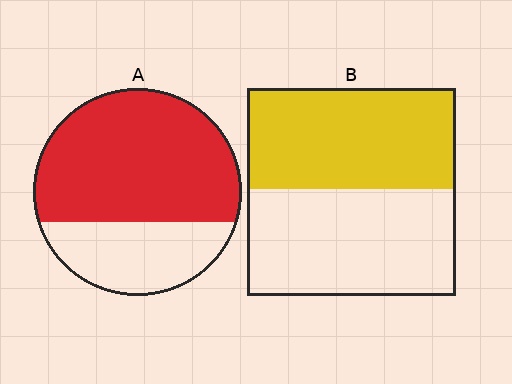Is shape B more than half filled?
Roughly half.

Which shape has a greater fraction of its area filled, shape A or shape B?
Shape A.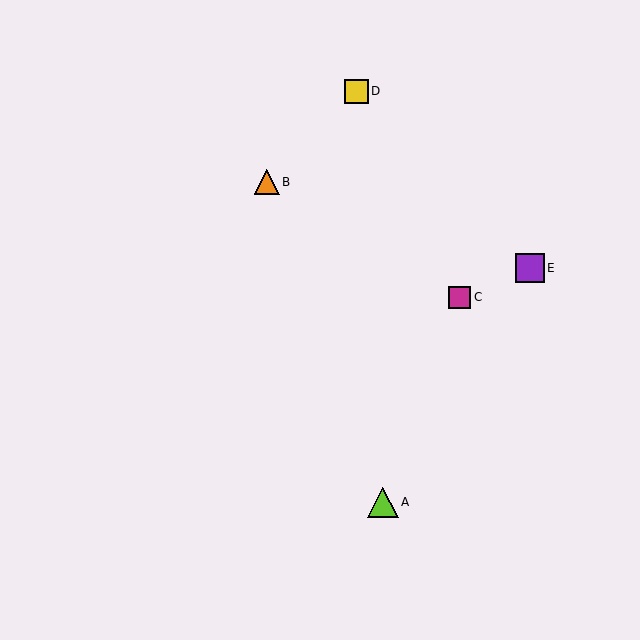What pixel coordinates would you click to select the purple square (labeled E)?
Click at (530, 268) to select the purple square E.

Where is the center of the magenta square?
The center of the magenta square is at (460, 297).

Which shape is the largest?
The lime triangle (labeled A) is the largest.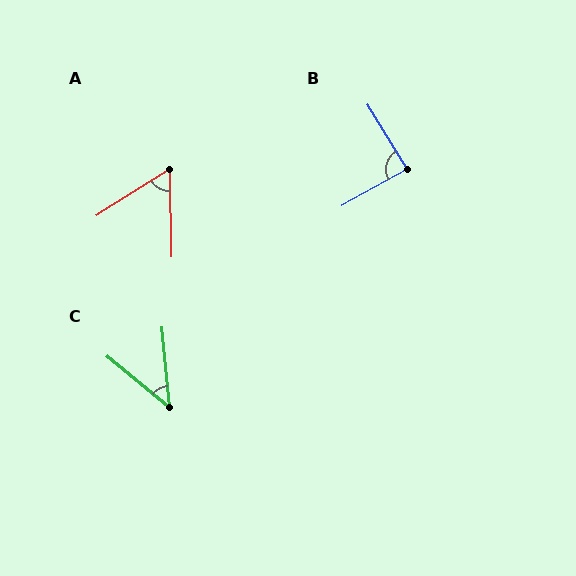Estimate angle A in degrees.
Approximately 59 degrees.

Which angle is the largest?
B, at approximately 88 degrees.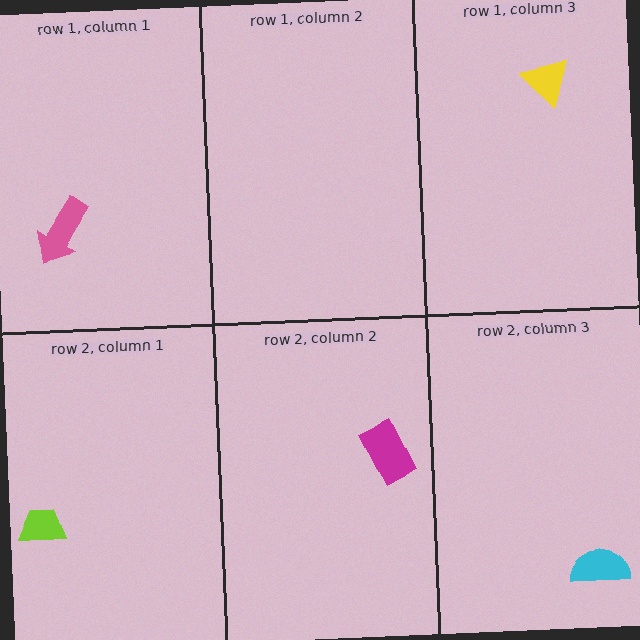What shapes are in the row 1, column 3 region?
The yellow triangle.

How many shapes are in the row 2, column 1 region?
1.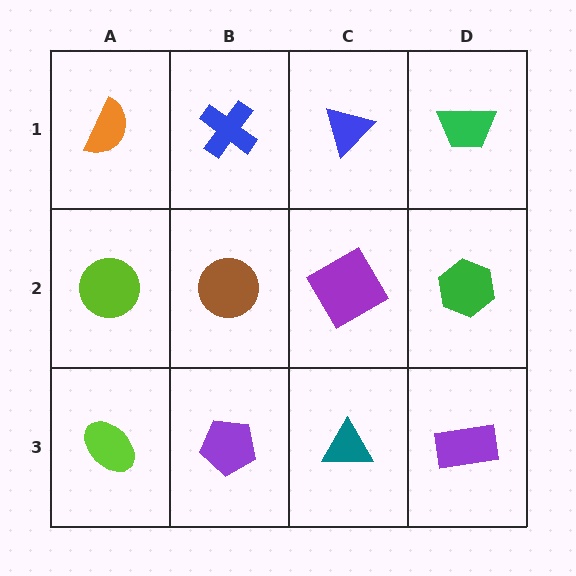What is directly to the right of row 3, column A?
A purple pentagon.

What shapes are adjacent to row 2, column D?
A green trapezoid (row 1, column D), a purple rectangle (row 3, column D), a purple diamond (row 2, column C).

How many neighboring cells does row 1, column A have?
2.